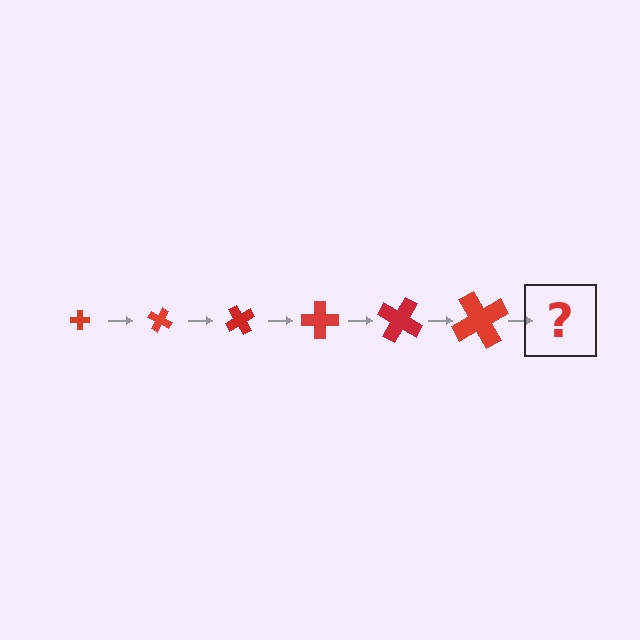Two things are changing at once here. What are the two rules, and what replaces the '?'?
The two rules are that the cross grows larger each step and it rotates 30 degrees each step. The '?' should be a cross, larger than the previous one and rotated 180 degrees from the start.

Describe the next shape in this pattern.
It should be a cross, larger than the previous one and rotated 180 degrees from the start.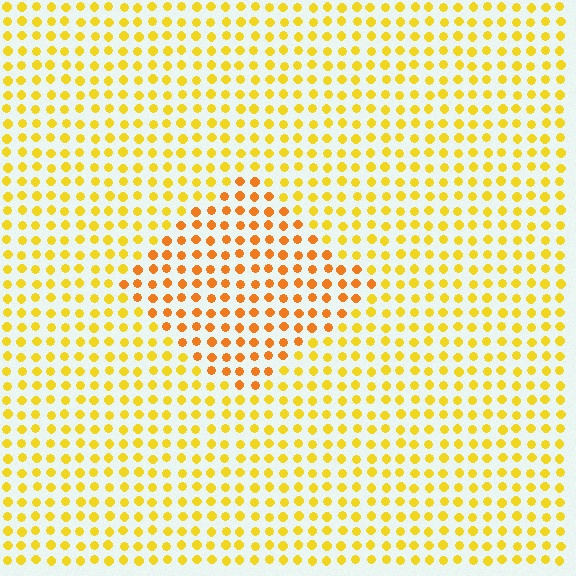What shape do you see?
I see a diamond.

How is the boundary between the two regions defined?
The boundary is defined purely by a slight shift in hue (about 26 degrees). Spacing, size, and orientation are identical on both sides.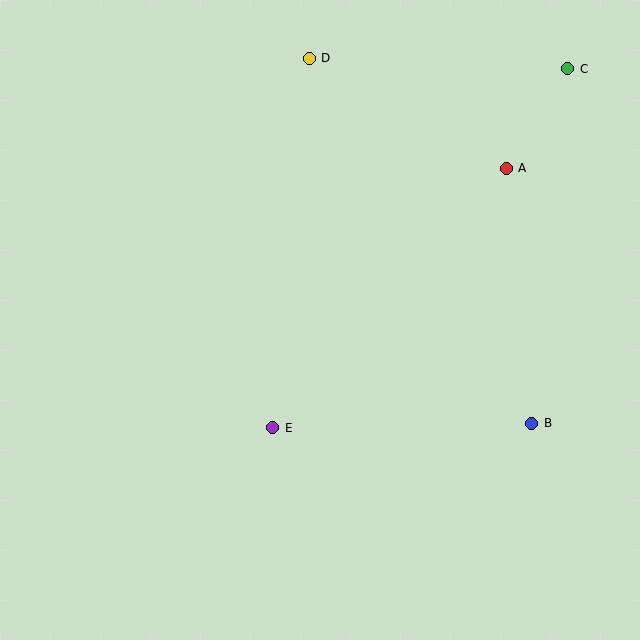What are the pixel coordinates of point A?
Point A is at (506, 168).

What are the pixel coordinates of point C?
Point C is at (568, 69).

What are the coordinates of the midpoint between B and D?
The midpoint between B and D is at (420, 241).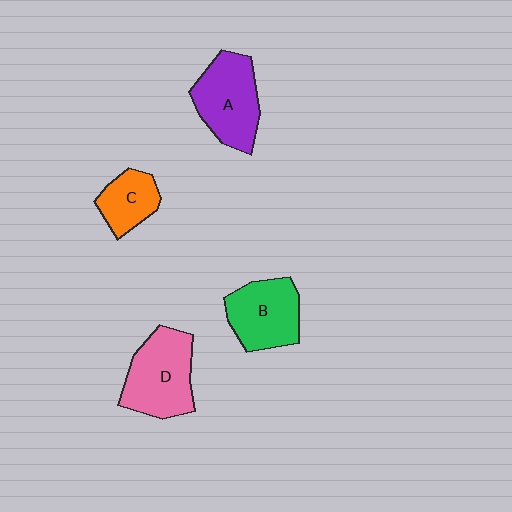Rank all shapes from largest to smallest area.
From largest to smallest: D (pink), A (purple), B (green), C (orange).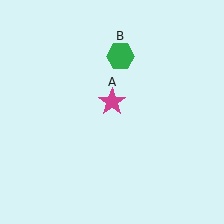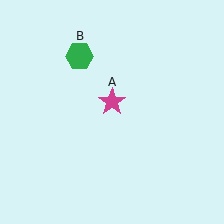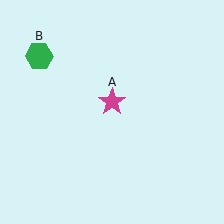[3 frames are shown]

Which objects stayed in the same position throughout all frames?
Magenta star (object A) remained stationary.